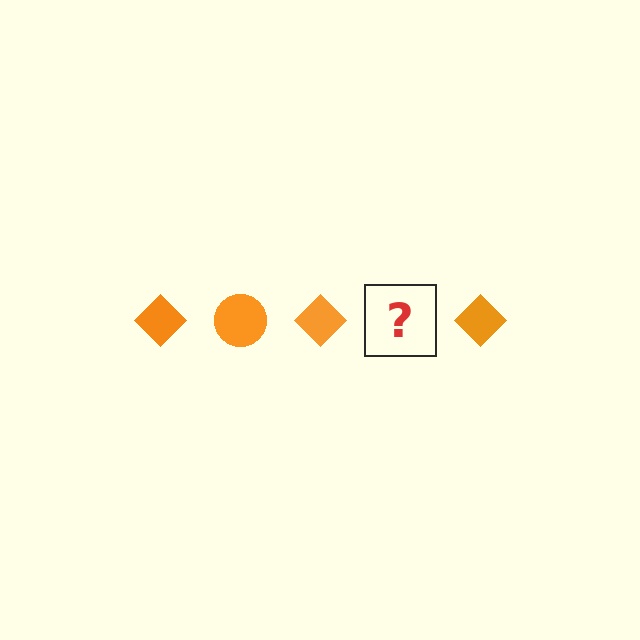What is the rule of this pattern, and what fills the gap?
The rule is that the pattern cycles through diamond, circle shapes in orange. The gap should be filled with an orange circle.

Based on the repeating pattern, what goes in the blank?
The blank should be an orange circle.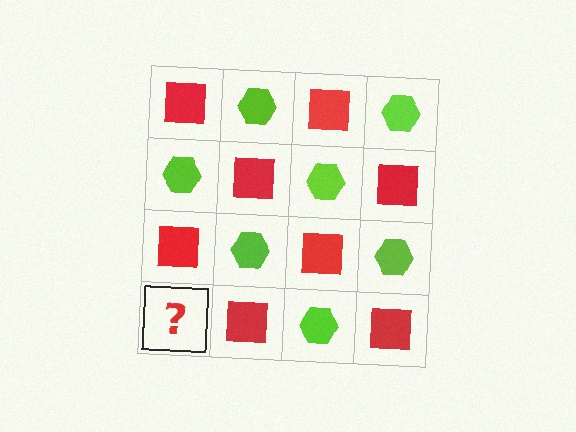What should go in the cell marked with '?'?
The missing cell should contain a lime hexagon.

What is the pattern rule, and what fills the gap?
The rule is that it alternates red square and lime hexagon in a checkerboard pattern. The gap should be filled with a lime hexagon.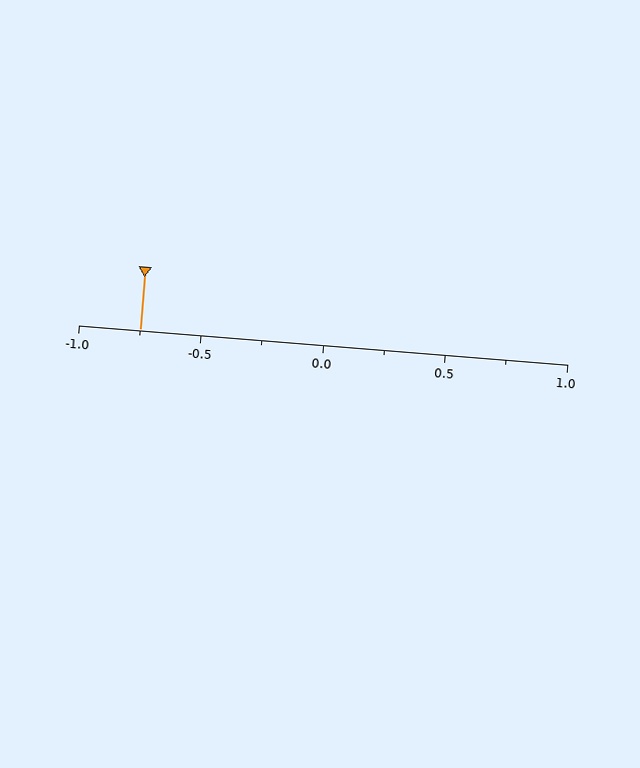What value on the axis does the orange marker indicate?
The marker indicates approximately -0.75.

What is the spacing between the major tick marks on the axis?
The major ticks are spaced 0.5 apart.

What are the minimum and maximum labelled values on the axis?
The axis runs from -1.0 to 1.0.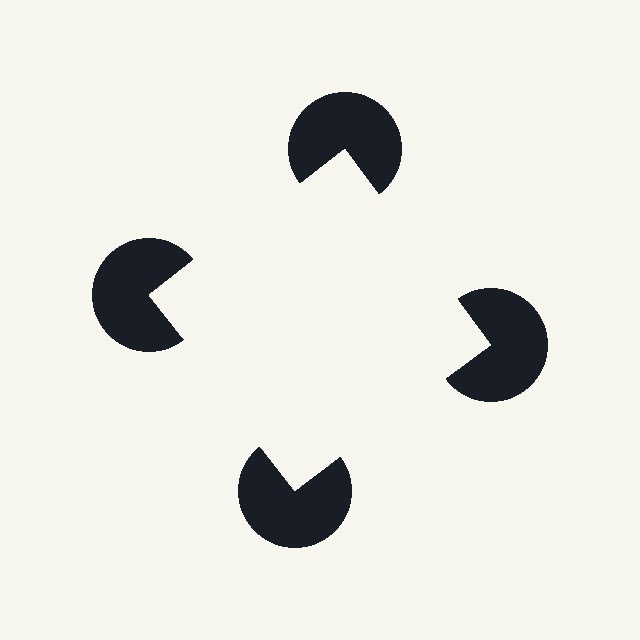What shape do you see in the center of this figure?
An illusory square — its edges are inferred from the aligned wedge cuts in the pac-man discs, not physically drawn.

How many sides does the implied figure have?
4 sides.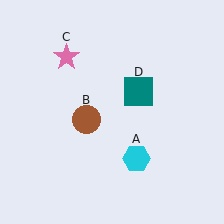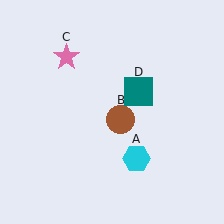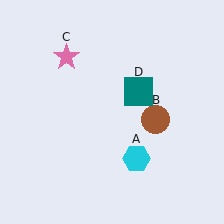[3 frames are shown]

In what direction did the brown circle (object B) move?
The brown circle (object B) moved right.